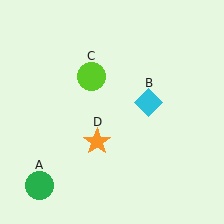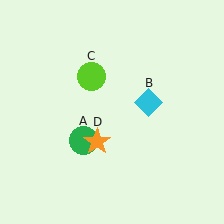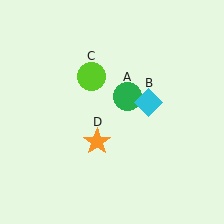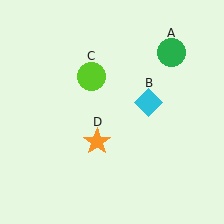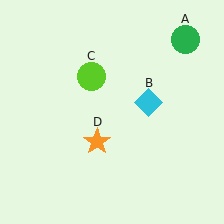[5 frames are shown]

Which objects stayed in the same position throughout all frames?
Cyan diamond (object B) and lime circle (object C) and orange star (object D) remained stationary.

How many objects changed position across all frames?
1 object changed position: green circle (object A).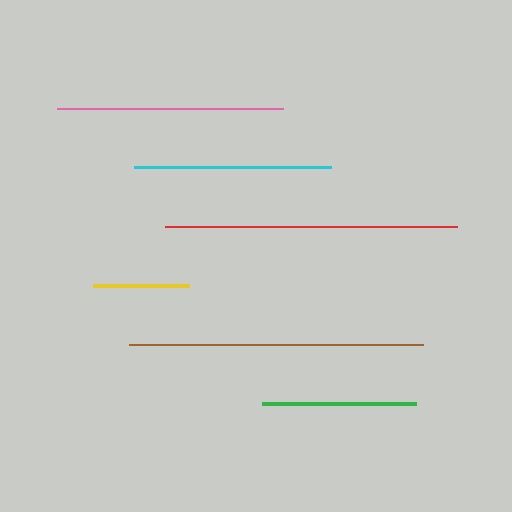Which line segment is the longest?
The brown line is the longest at approximately 294 pixels.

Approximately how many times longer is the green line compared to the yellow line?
The green line is approximately 1.6 times the length of the yellow line.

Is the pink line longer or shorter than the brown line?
The brown line is longer than the pink line.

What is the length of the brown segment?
The brown segment is approximately 294 pixels long.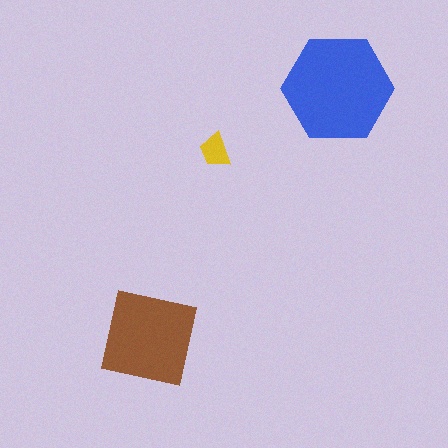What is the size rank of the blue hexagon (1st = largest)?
1st.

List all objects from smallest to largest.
The yellow trapezoid, the brown square, the blue hexagon.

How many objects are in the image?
There are 3 objects in the image.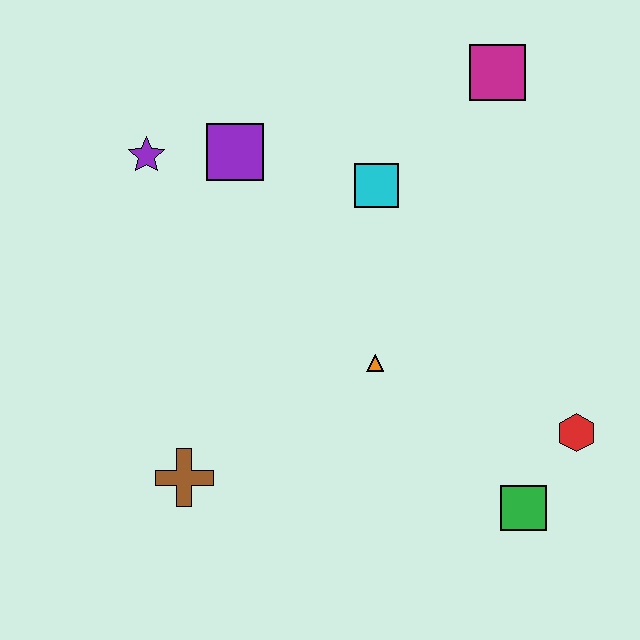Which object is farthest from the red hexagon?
The purple star is farthest from the red hexagon.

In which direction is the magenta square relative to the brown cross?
The magenta square is above the brown cross.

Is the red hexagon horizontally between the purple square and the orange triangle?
No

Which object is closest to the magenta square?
The cyan square is closest to the magenta square.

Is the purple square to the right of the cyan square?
No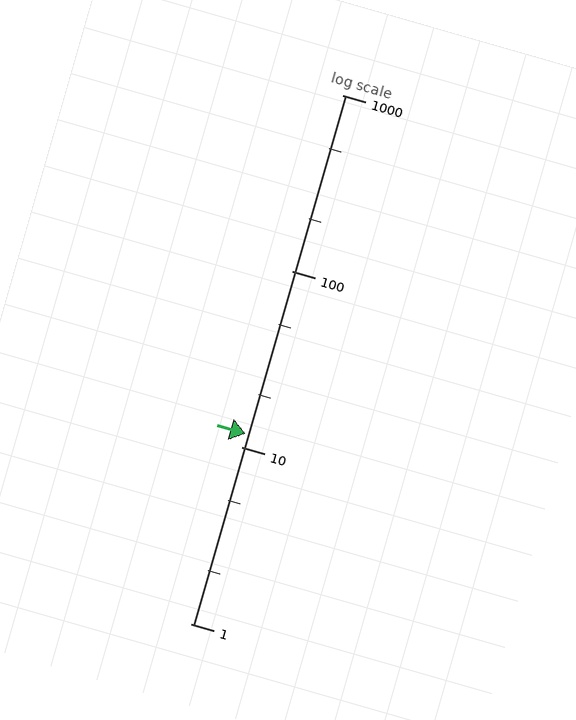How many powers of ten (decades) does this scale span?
The scale spans 3 decades, from 1 to 1000.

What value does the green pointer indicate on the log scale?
The pointer indicates approximately 12.